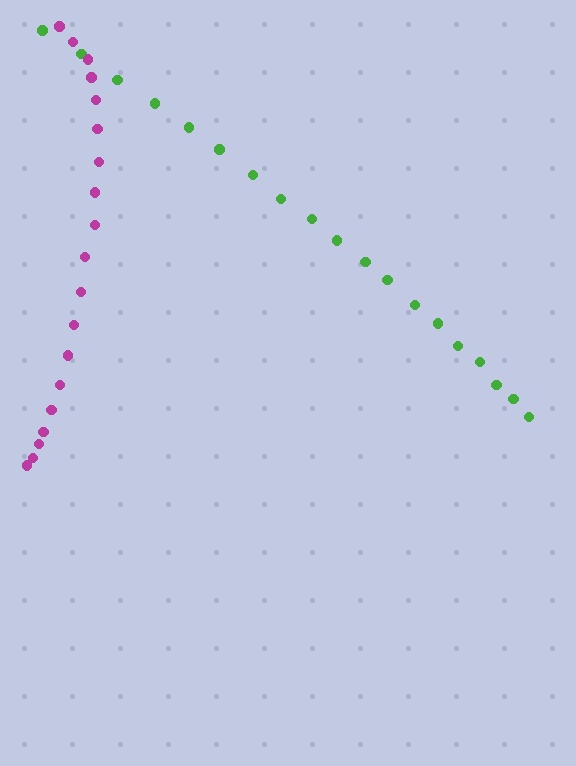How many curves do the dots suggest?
There are 2 distinct paths.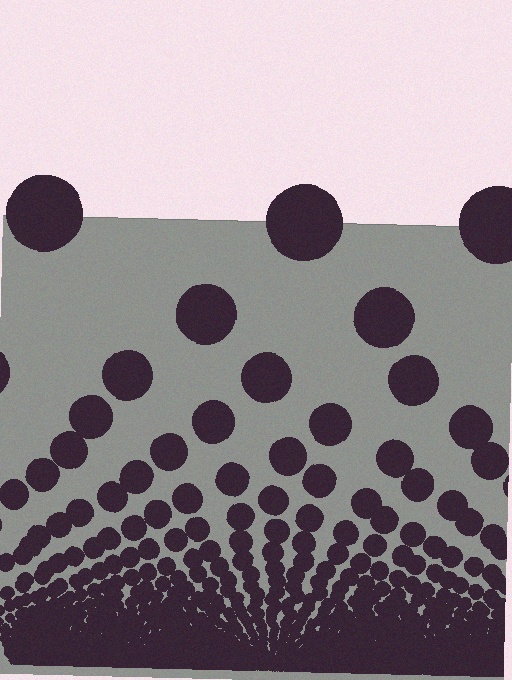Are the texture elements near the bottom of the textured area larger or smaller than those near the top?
Smaller. The gradient is inverted — elements near the bottom are smaller and denser.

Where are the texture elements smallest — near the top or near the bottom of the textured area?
Near the bottom.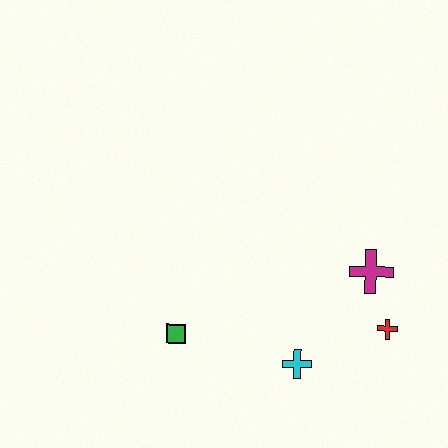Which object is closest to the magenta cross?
The red cross is closest to the magenta cross.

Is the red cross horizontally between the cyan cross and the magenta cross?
No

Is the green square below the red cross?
Yes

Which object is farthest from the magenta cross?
The green square is farthest from the magenta cross.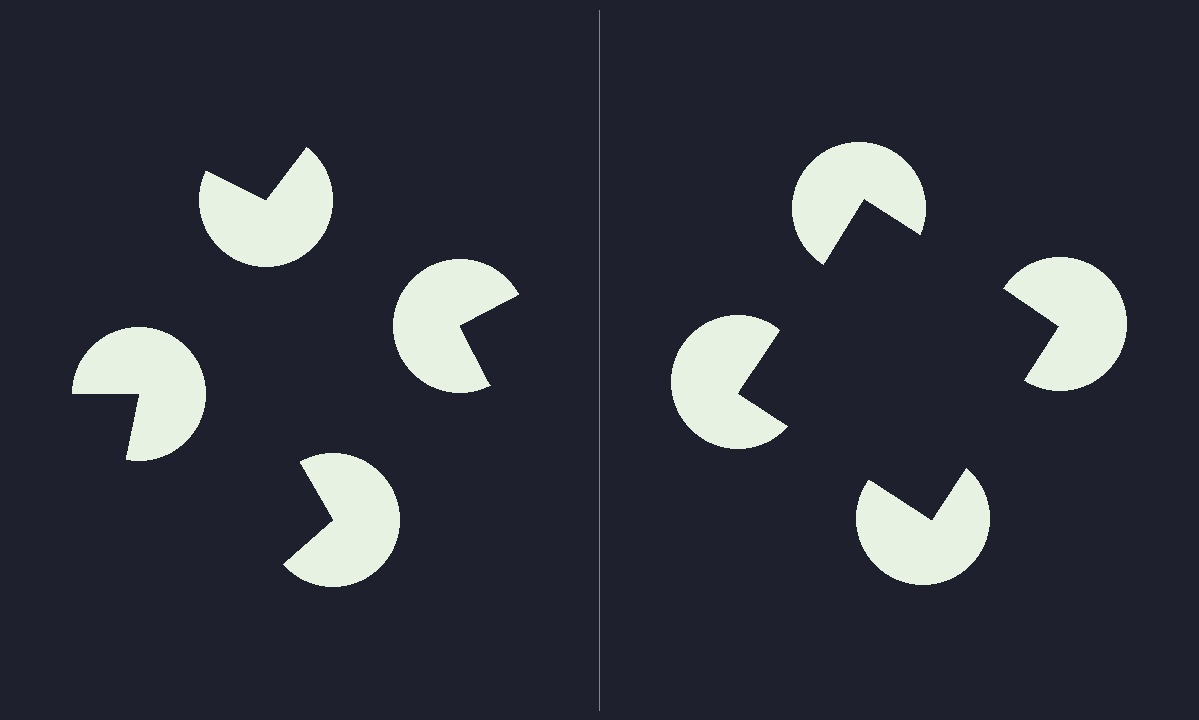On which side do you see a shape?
An illusory square appears on the right side. On the left side the wedge cuts are rotated, so no coherent shape forms.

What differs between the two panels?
The pac-man discs are positioned identically on both sides; only the wedge orientations differ. On the right they align to a square; on the left they are misaligned.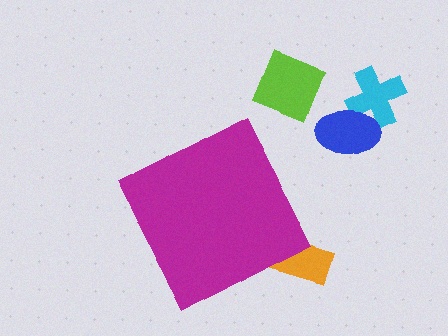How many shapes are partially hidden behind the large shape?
1 shape is partially hidden.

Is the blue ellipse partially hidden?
No, the blue ellipse is fully visible.